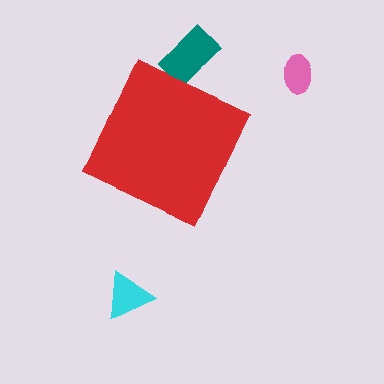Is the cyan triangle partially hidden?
No, the cyan triangle is fully visible.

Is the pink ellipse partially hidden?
No, the pink ellipse is fully visible.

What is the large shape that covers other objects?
A red diamond.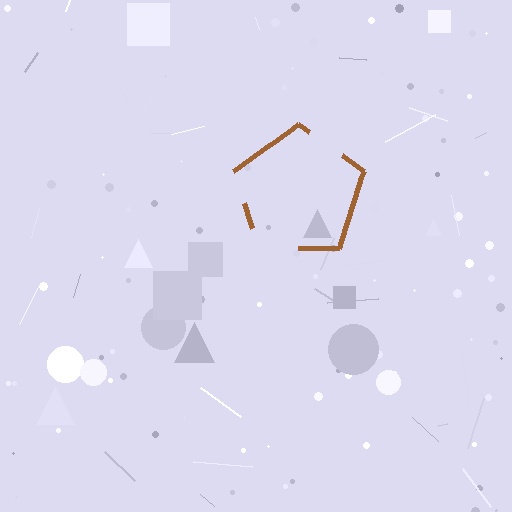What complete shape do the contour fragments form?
The contour fragments form a pentagon.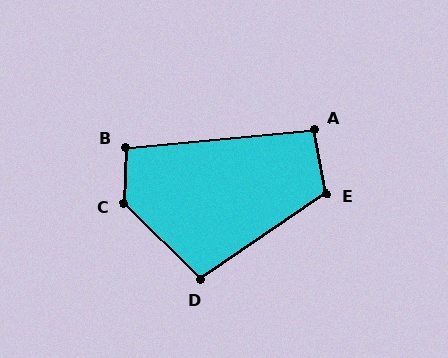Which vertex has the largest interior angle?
C, at approximately 133 degrees.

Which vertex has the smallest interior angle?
A, at approximately 95 degrees.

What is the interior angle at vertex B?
Approximately 98 degrees (obtuse).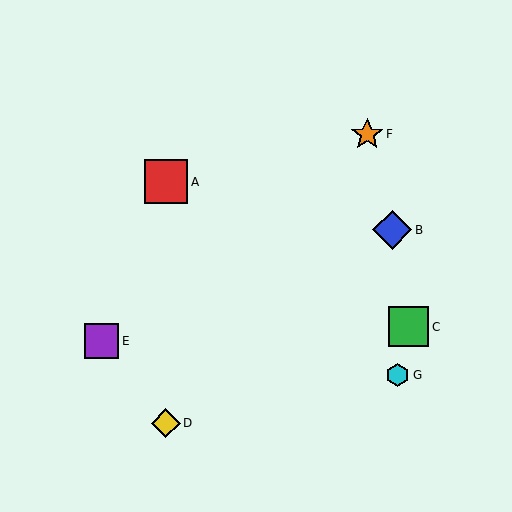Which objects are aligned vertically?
Objects A, D are aligned vertically.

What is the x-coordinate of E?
Object E is at x≈101.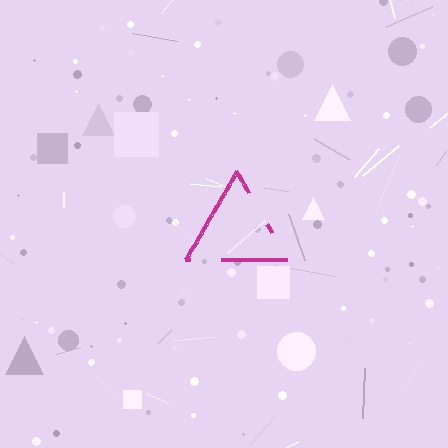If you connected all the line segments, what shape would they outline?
They would outline a triangle.